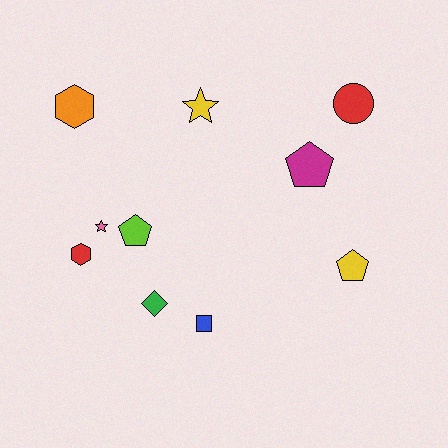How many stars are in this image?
There are 2 stars.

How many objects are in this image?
There are 10 objects.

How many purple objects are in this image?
There are no purple objects.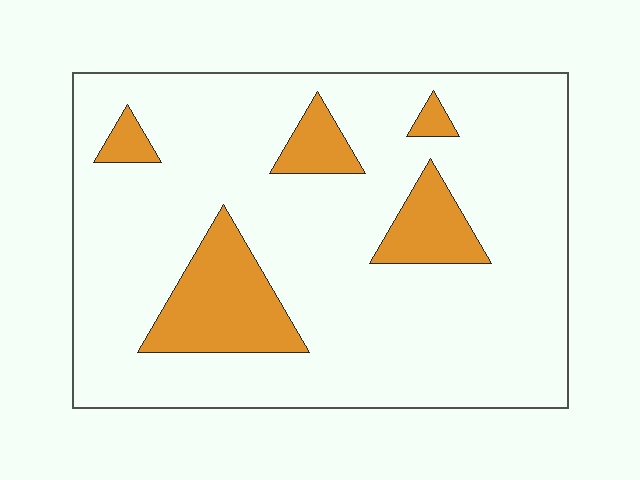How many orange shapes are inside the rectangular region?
5.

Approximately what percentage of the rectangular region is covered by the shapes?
Approximately 15%.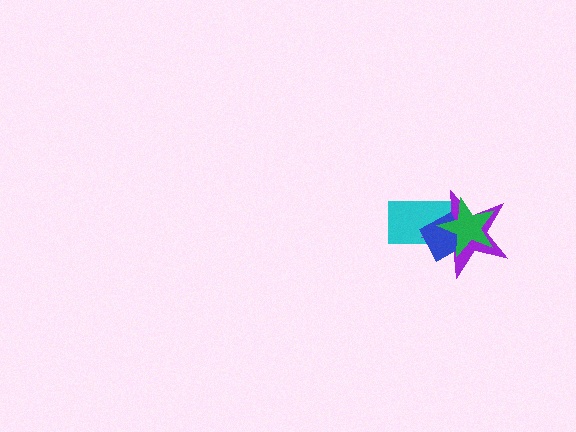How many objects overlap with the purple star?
3 objects overlap with the purple star.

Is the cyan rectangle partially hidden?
Yes, it is partially covered by another shape.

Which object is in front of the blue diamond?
The green star is in front of the blue diamond.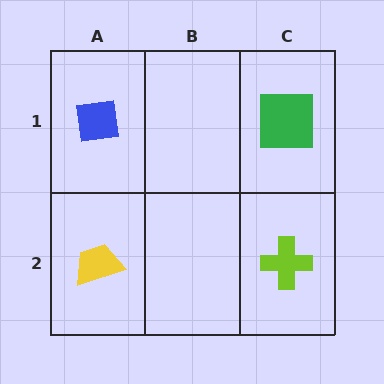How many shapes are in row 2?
2 shapes.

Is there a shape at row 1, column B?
No, that cell is empty.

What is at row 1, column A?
A blue square.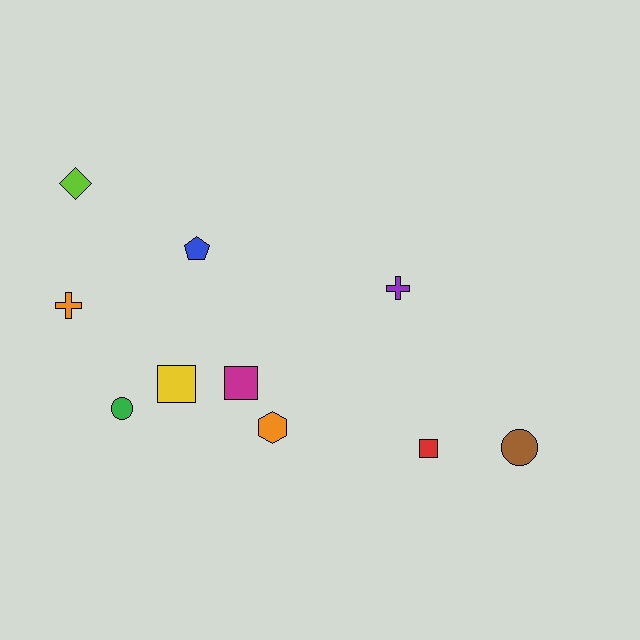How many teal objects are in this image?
There are no teal objects.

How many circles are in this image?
There are 2 circles.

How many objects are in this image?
There are 10 objects.